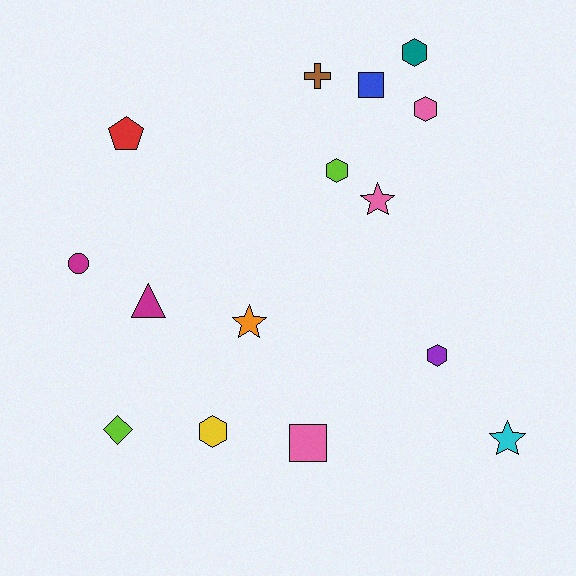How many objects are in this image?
There are 15 objects.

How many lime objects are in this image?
There are 2 lime objects.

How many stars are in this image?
There are 3 stars.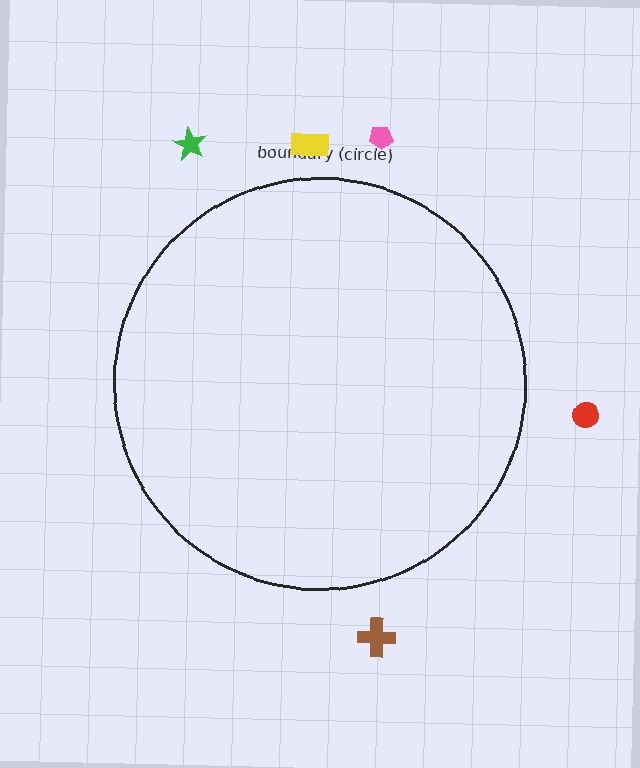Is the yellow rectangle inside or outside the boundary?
Outside.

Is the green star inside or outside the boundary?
Outside.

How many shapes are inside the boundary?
0 inside, 5 outside.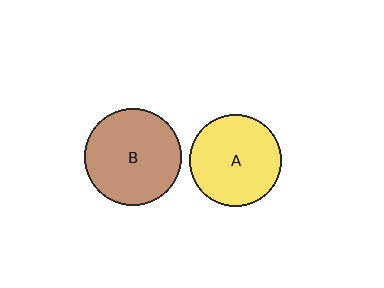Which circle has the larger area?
Circle B (brown).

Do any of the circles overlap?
No, none of the circles overlap.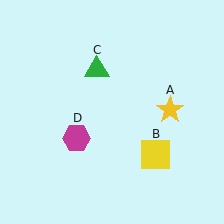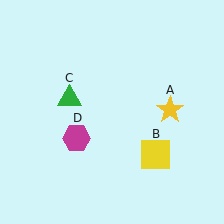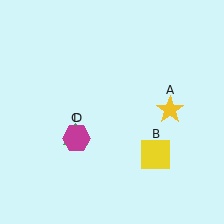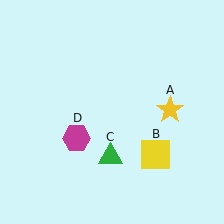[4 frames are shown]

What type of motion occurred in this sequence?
The green triangle (object C) rotated counterclockwise around the center of the scene.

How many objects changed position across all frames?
1 object changed position: green triangle (object C).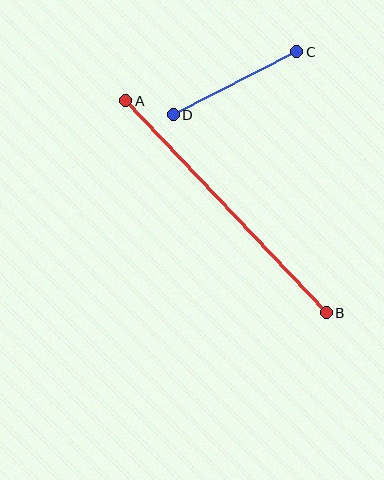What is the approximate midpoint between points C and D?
The midpoint is at approximately (235, 83) pixels.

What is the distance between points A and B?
The distance is approximately 292 pixels.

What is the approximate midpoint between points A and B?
The midpoint is at approximately (226, 207) pixels.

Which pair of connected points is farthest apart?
Points A and B are farthest apart.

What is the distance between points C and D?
The distance is approximately 139 pixels.